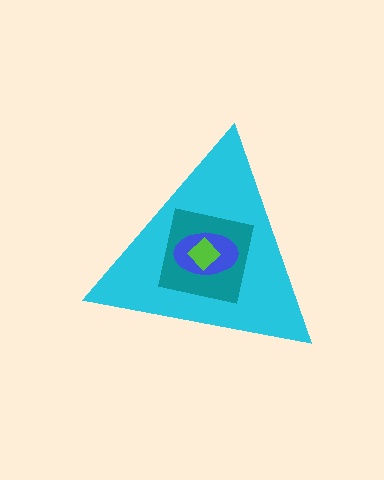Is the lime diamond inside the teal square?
Yes.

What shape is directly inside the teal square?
The blue ellipse.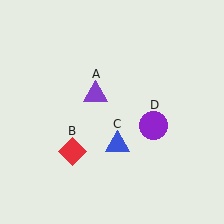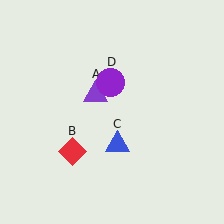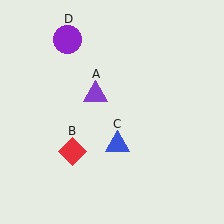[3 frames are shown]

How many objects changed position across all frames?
1 object changed position: purple circle (object D).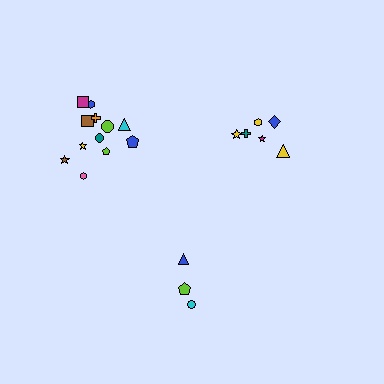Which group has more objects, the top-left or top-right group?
The top-left group.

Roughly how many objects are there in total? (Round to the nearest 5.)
Roughly 20 objects in total.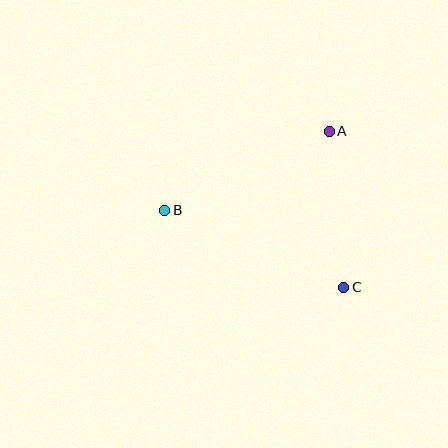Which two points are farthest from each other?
Points B and C are farthest from each other.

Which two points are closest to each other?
Points A and C are closest to each other.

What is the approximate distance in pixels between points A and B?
The distance between A and B is approximately 182 pixels.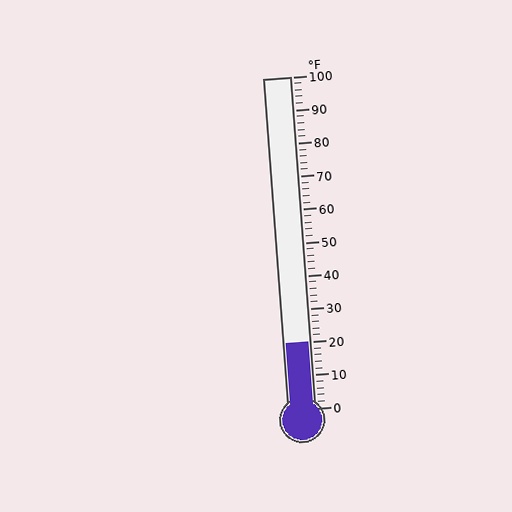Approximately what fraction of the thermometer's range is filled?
The thermometer is filled to approximately 20% of its range.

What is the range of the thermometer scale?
The thermometer scale ranges from 0°F to 100°F.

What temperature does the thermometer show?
The thermometer shows approximately 20°F.